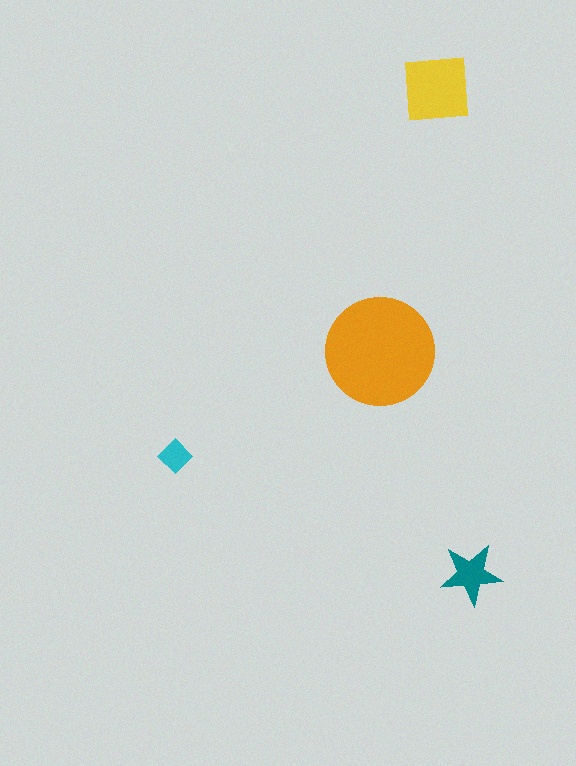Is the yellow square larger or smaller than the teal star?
Larger.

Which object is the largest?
The orange circle.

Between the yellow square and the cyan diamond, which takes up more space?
The yellow square.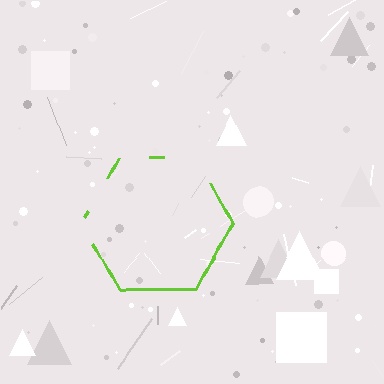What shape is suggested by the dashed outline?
The dashed outline suggests a hexagon.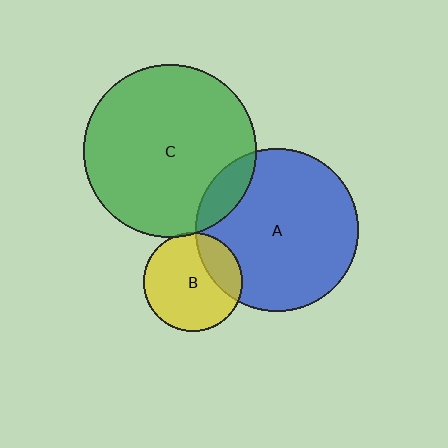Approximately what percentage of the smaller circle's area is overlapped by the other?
Approximately 25%.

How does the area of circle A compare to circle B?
Approximately 2.7 times.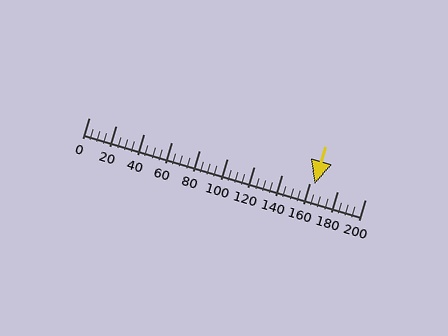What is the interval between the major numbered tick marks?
The major tick marks are spaced 20 units apart.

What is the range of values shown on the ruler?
The ruler shows values from 0 to 200.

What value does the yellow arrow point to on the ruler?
The yellow arrow points to approximately 164.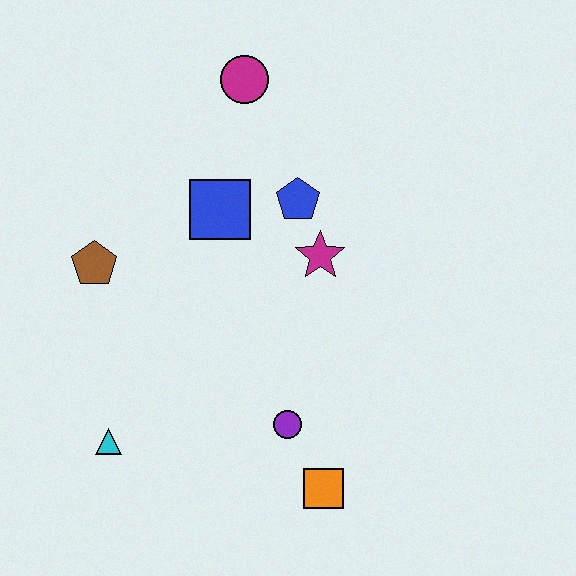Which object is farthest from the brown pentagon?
The orange square is farthest from the brown pentagon.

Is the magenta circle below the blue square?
No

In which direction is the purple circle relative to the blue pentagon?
The purple circle is below the blue pentagon.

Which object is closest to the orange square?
The purple circle is closest to the orange square.